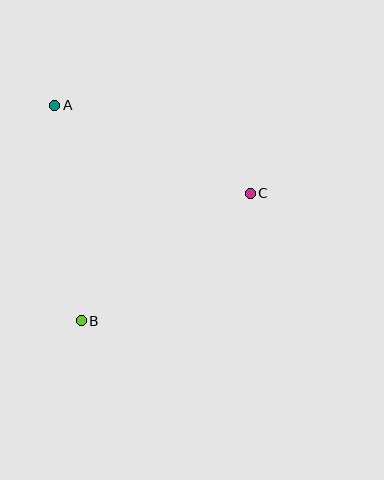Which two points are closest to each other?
Points B and C are closest to each other.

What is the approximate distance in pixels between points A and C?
The distance between A and C is approximately 214 pixels.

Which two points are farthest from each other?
Points A and B are farthest from each other.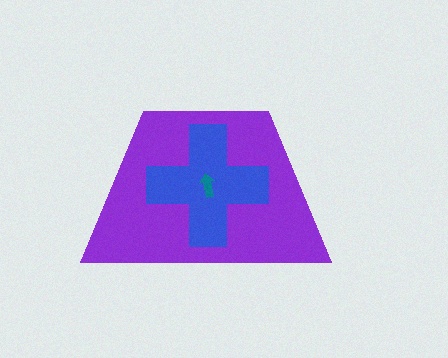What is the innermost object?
The teal arrow.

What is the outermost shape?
The purple trapezoid.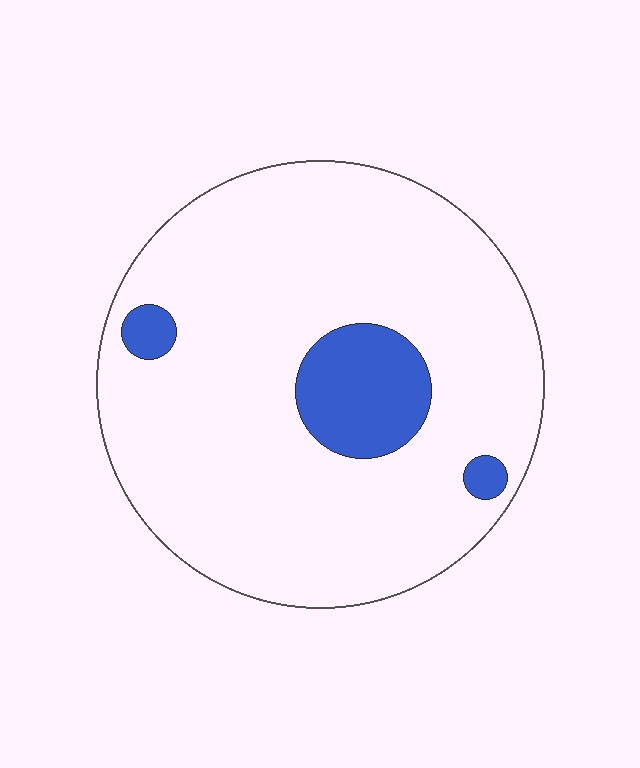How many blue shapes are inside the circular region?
3.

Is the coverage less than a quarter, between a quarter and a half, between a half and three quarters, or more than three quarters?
Less than a quarter.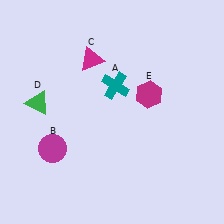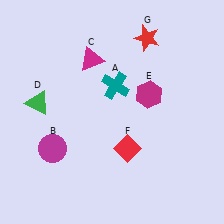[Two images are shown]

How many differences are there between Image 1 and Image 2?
There are 2 differences between the two images.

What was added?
A red diamond (F), a red star (G) were added in Image 2.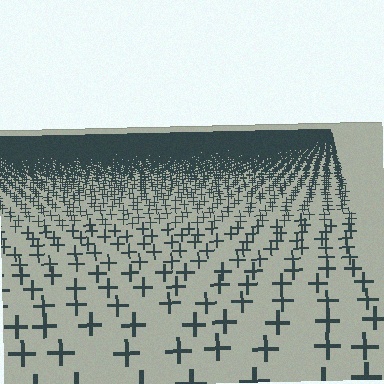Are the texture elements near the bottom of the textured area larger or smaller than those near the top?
Larger. Near the bottom, elements are closer to the viewer and appear at a bigger on-screen size.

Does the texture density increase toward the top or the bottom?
Density increases toward the top.